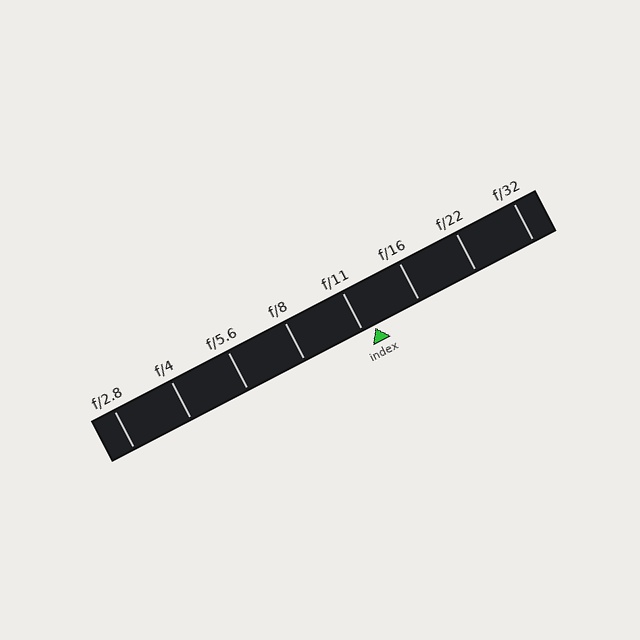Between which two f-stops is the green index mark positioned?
The index mark is between f/11 and f/16.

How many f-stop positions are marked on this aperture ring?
There are 8 f-stop positions marked.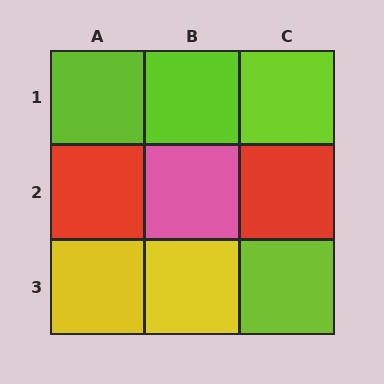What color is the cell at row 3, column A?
Yellow.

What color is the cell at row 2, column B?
Pink.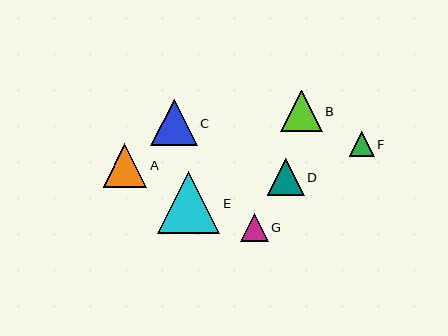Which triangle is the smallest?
Triangle F is the smallest with a size of approximately 25 pixels.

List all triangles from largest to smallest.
From largest to smallest: E, C, A, B, D, G, F.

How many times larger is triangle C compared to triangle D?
Triangle C is approximately 1.3 times the size of triangle D.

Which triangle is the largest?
Triangle E is the largest with a size of approximately 63 pixels.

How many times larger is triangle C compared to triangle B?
Triangle C is approximately 1.1 times the size of triangle B.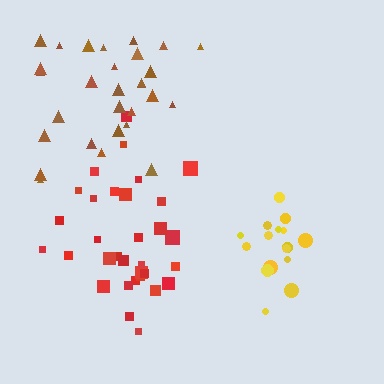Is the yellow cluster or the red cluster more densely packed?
Yellow.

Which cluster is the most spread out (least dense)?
Brown.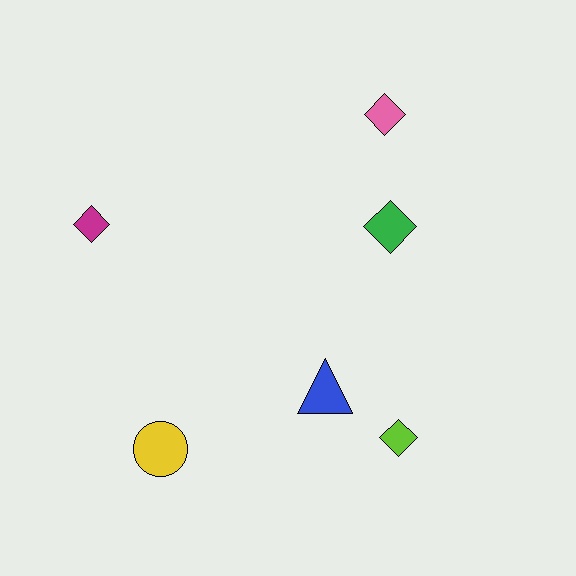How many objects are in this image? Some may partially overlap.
There are 6 objects.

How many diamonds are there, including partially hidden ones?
There are 4 diamonds.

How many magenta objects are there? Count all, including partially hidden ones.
There is 1 magenta object.